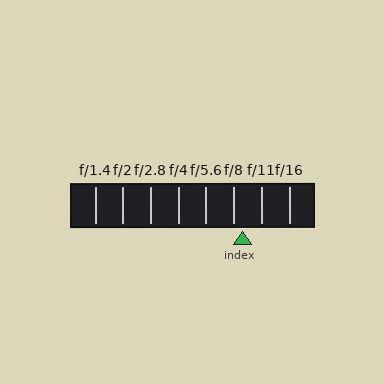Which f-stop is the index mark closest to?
The index mark is closest to f/8.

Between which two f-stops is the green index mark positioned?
The index mark is between f/8 and f/11.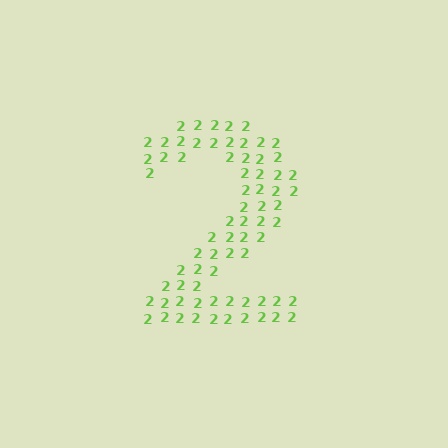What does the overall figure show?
The overall figure shows the digit 2.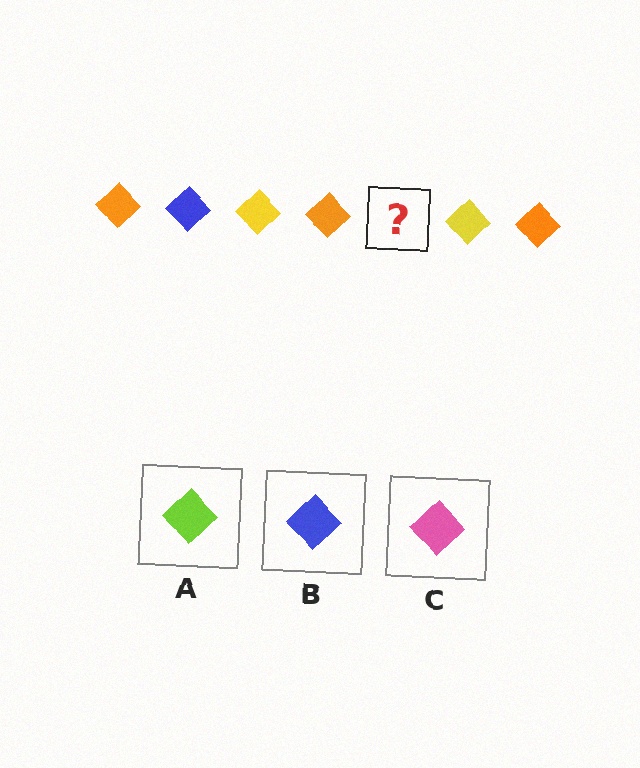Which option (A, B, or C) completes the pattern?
B.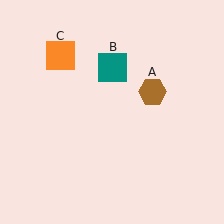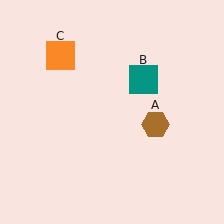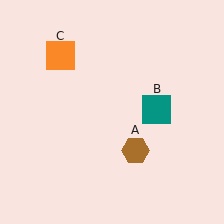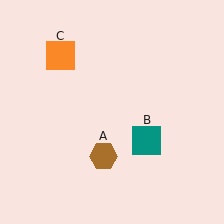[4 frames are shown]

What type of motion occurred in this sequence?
The brown hexagon (object A), teal square (object B) rotated clockwise around the center of the scene.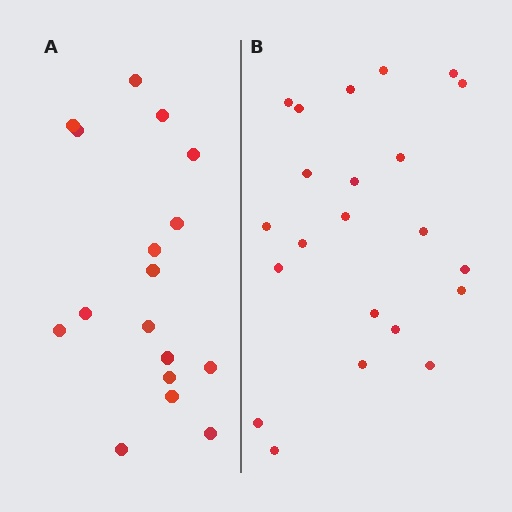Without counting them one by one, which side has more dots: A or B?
Region B (the right region) has more dots.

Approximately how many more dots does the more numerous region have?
Region B has about 5 more dots than region A.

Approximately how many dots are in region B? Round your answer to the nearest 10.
About 20 dots. (The exact count is 22, which rounds to 20.)